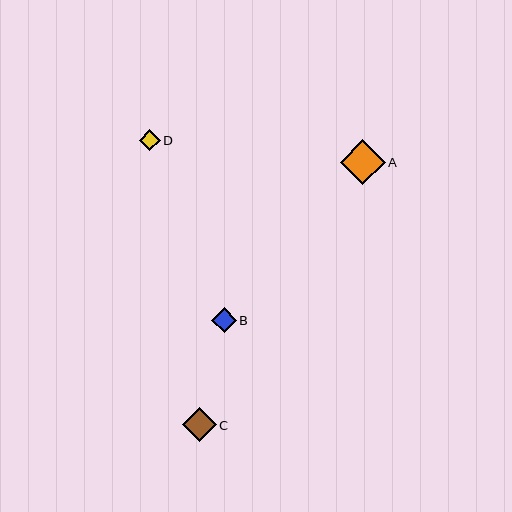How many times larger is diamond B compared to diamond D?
Diamond B is approximately 1.2 times the size of diamond D.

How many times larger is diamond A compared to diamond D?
Diamond A is approximately 2.1 times the size of diamond D.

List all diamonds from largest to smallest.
From largest to smallest: A, C, B, D.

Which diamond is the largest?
Diamond A is the largest with a size of approximately 45 pixels.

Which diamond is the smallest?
Diamond D is the smallest with a size of approximately 21 pixels.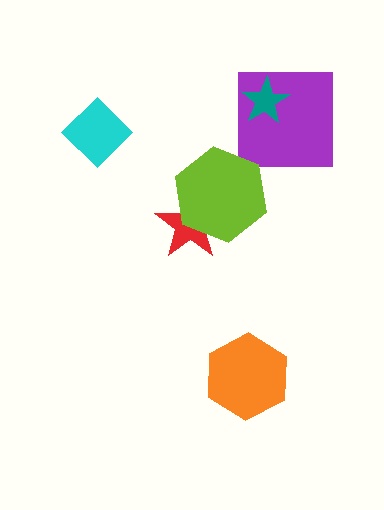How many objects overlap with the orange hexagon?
0 objects overlap with the orange hexagon.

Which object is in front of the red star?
The lime hexagon is in front of the red star.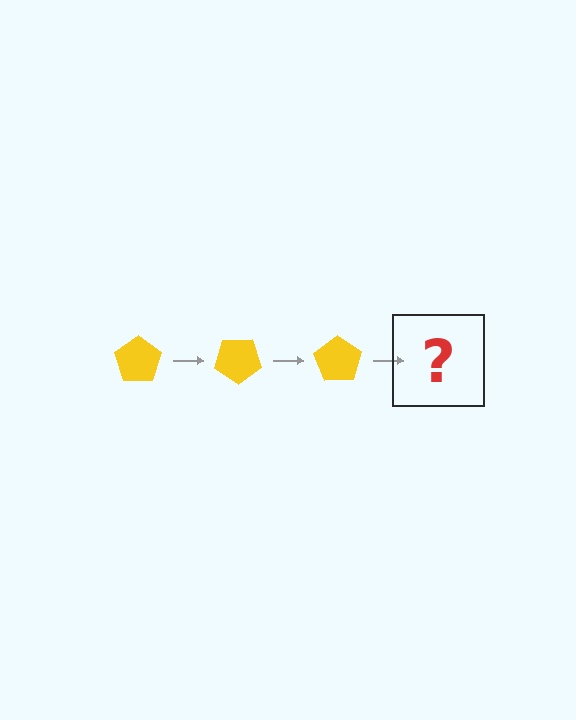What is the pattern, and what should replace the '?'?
The pattern is that the pentagon rotates 35 degrees each step. The '?' should be a yellow pentagon rotated 105 degrees.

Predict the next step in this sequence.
The next step is a yellow pentagon rotated 105 degrees.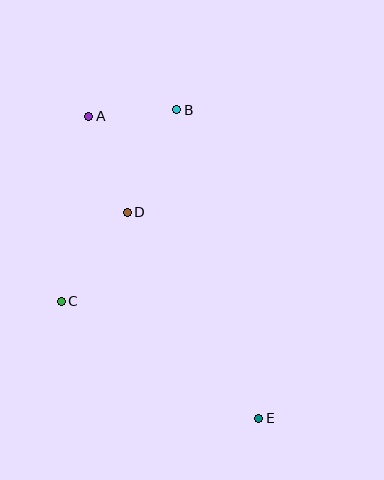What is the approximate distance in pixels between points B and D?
The distance between B and D is approximately 114 pixels.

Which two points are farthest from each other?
Points A and E are farthest from each other.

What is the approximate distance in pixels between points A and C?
The distance between A and C is approximately 187 pixels.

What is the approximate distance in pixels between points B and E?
The distance between B and E is approximately 319 pixels.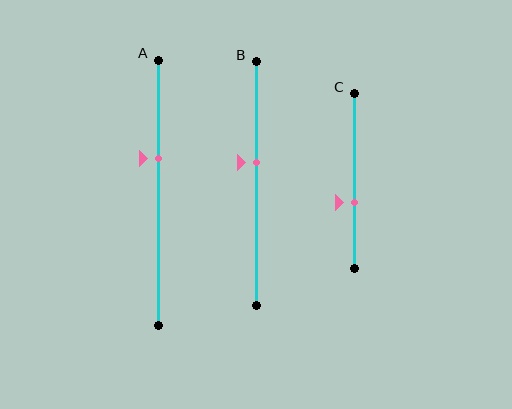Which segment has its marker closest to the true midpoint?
Segment B has its marker closest to the true midpoint.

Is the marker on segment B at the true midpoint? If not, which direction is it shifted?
No, the marker on segment B is shifted upward by about 9% of the segment length.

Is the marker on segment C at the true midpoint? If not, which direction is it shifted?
No, the marker on segment C is shifted downward by about 12% of the segment length.